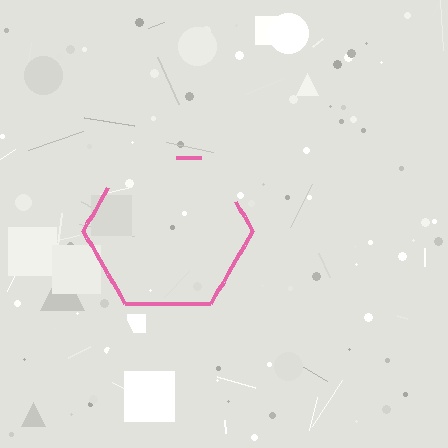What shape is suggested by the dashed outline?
The dashed outline suggests a hexagon.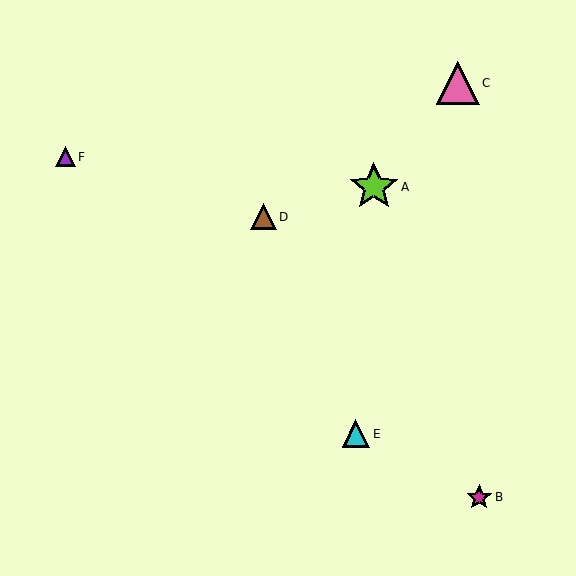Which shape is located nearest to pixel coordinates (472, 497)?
The magenta star (labeled B) at (479, 497) is nearest to that location.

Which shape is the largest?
The lime star (labeled A) is the largest.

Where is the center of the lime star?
The center of the lime star is at (374, 187).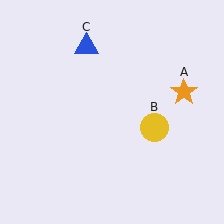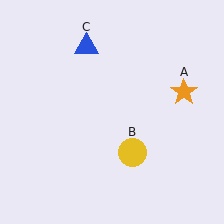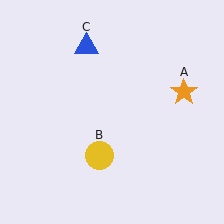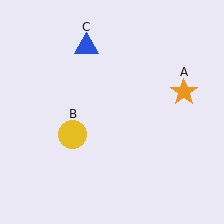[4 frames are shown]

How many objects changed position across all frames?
1 object changed position: yellow circle (object B).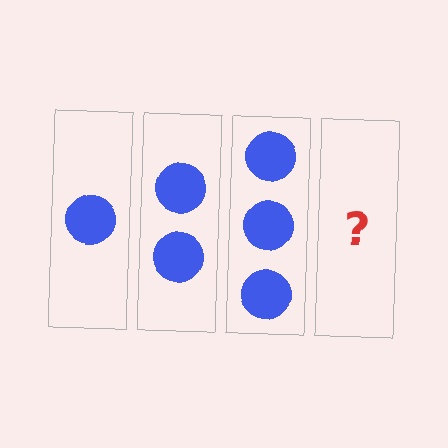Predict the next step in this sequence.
The next step is 4 circles.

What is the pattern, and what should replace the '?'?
The pattern is that each step adds one more circle. The '?' should be 4 circles.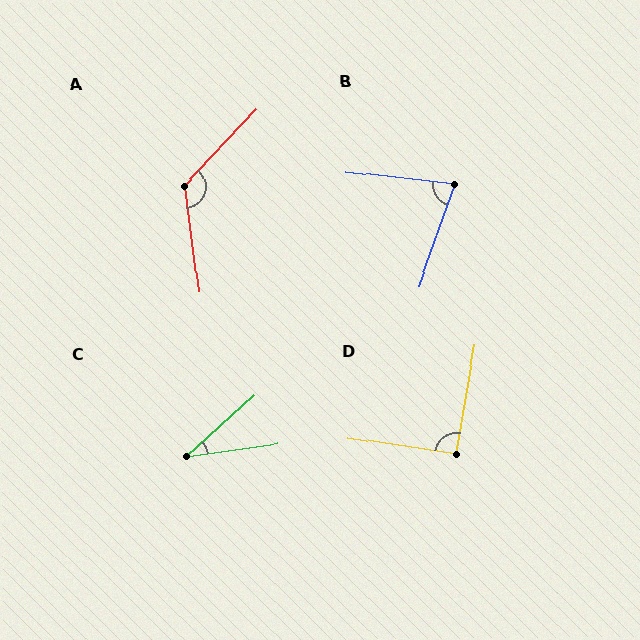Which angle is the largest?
A, at approximately 129 degrees.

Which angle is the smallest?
C, at approximately 34 degrees.